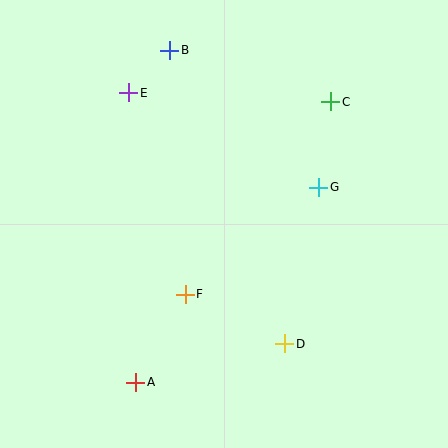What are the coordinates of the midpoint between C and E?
The midpoint between C and E is at (230, 97).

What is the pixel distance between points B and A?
The distance between B and A is 334 pixels.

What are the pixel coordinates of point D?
Point D is at (285, 344).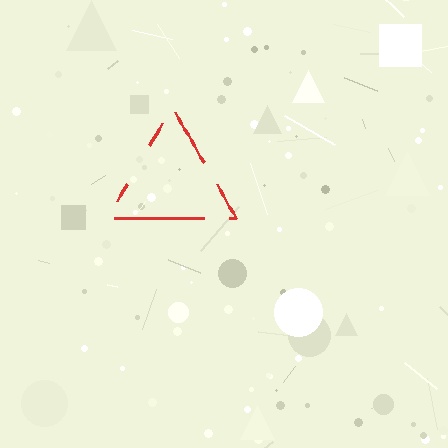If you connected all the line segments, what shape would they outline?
They would outline a triangle.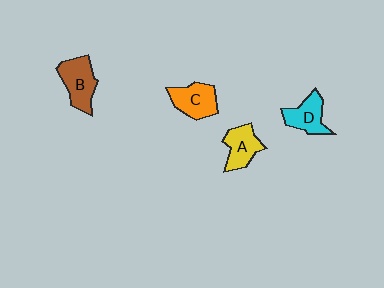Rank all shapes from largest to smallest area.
From largest to smallest: B (brown), C (orange), A (yellow), D (cyan).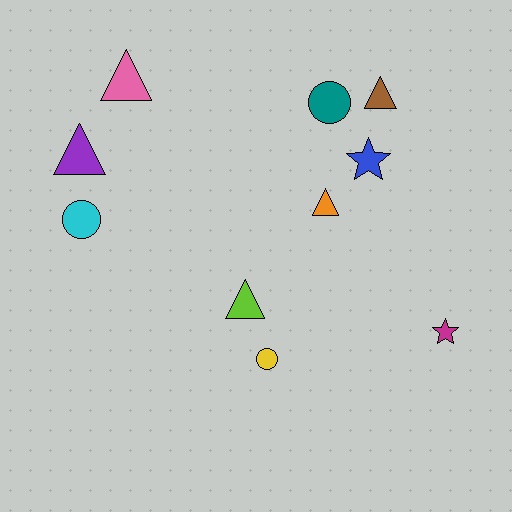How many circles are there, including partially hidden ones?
There are 3 circles.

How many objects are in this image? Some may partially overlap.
There are 10 objects.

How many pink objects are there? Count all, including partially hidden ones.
There is 1 pink object.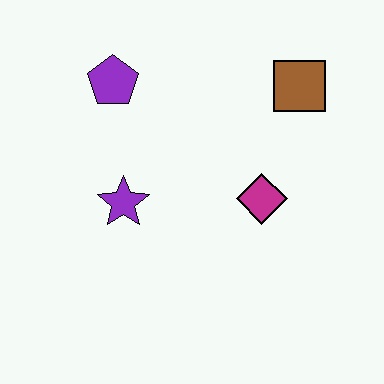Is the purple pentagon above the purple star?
Yes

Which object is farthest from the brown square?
The purple star is farthest from the brown square.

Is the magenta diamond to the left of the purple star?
No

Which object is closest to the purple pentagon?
The purple star is closest to the purple pentagon.